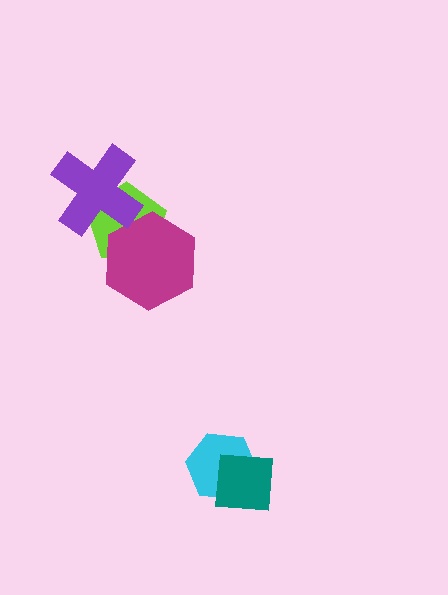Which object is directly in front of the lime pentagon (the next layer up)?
The magenta hexagon is directly in front of the lime pentagon.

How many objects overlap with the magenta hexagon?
1 object overlaps with the magenta hexagon.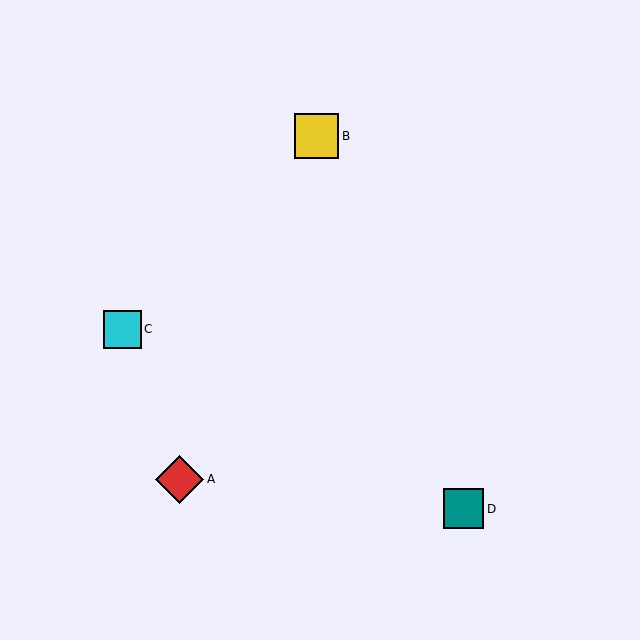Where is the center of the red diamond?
The center of the red diamond is at (180, 479).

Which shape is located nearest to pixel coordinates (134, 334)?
The cyan square (labeled C) at (122, 329) is nearest to that location.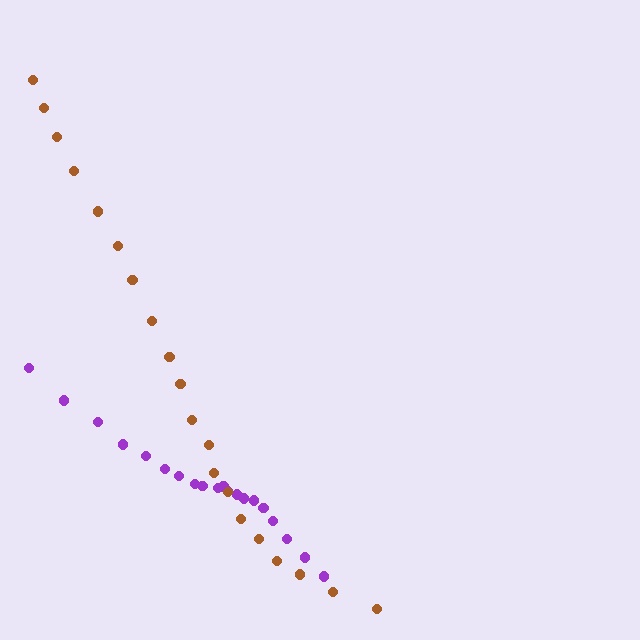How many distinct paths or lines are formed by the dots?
There are 2 distinct paths.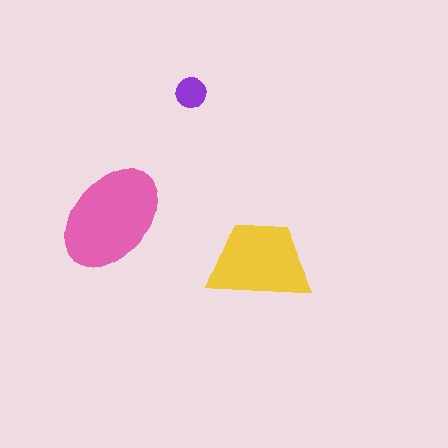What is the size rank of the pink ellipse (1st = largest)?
1st.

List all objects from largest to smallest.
The pink ellipse, the yellow trapezoid, the purple circle.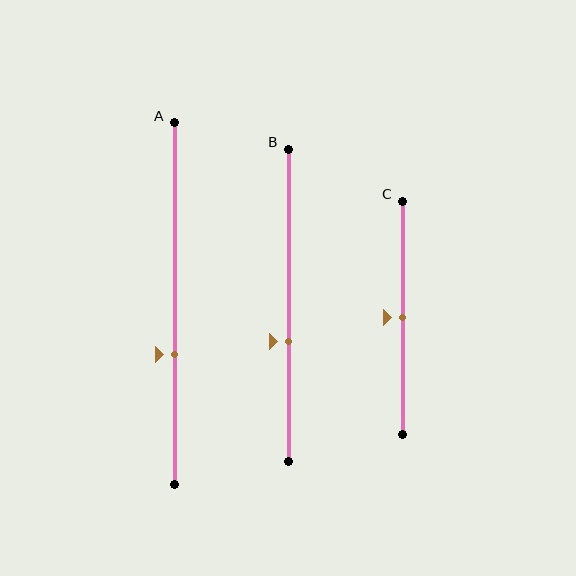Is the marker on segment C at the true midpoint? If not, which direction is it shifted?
Yes, the marker on segment C is at the true midpoint.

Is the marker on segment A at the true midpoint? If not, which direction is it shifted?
No, the marker on segment A is shifted downward by about 14% of the segment length.